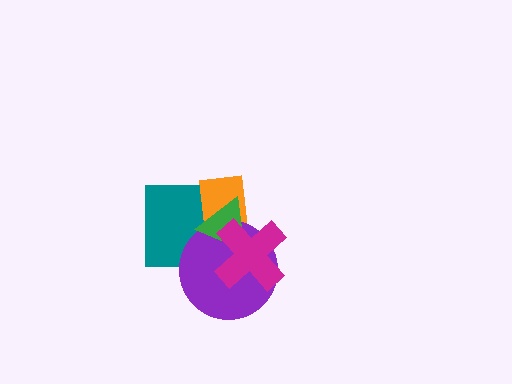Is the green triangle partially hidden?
Yes, it is partially covered by another shape.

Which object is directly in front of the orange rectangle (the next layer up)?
The purple circle is directly in front of the orange rectangle.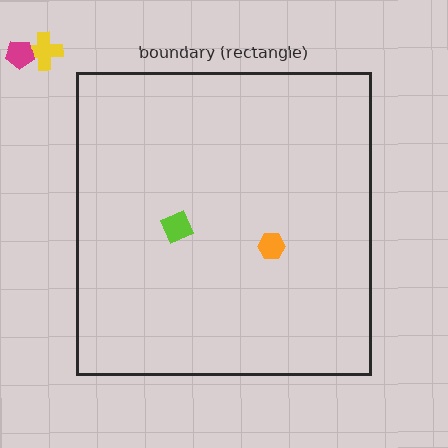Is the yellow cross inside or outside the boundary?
Outside.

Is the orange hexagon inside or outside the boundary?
Inside.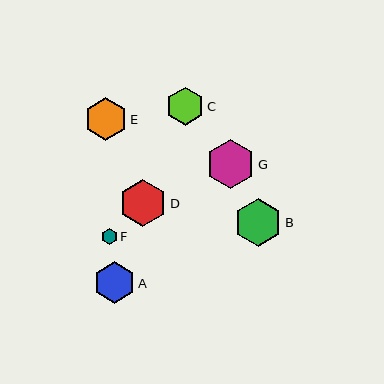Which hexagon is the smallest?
Hexagon F is the smallest with a size of approximately 16 pixels.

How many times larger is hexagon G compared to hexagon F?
Hexagon G is approximately 3.1 times the size of hexagon F.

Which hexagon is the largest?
Hexagon G is the largest with a size of approximately 49 pixels.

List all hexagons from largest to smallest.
From largest to smallest: G, B, D, E, A, C, F.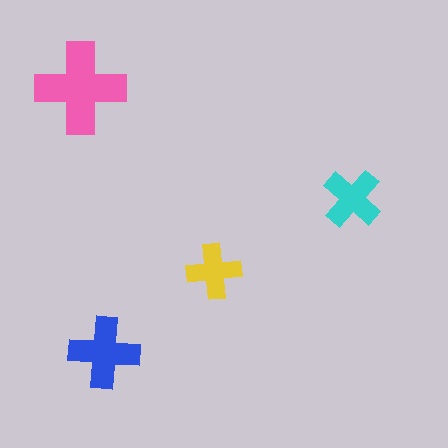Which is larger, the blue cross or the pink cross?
The pink one.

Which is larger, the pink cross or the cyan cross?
The pink one.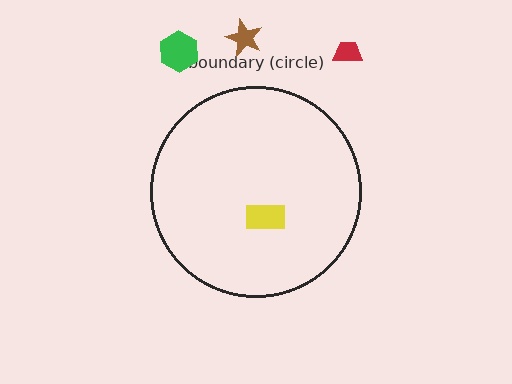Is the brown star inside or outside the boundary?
Outside.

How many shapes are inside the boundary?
1 inside, 3 outside.